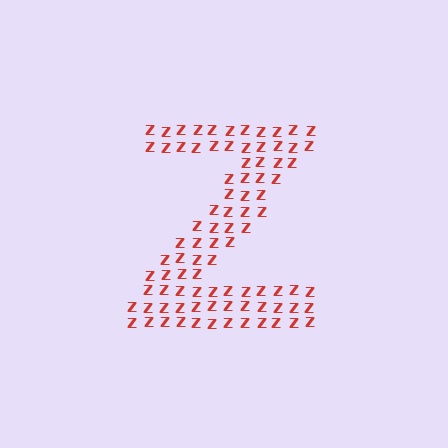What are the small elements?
The small elements are letter Z's.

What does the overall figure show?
The overall figure shows the letter Z.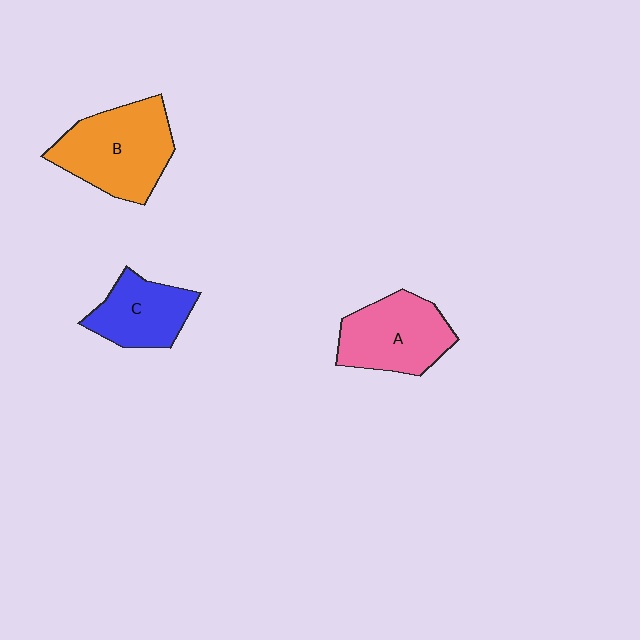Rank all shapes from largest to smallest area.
From largest to smallest: B (orange), A (pink), C (blue).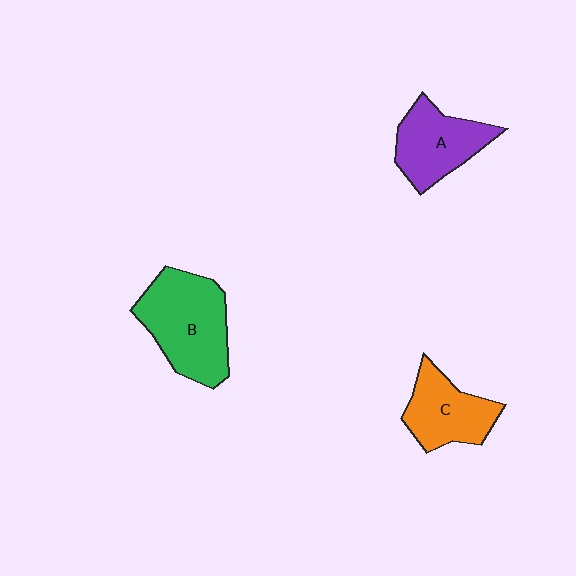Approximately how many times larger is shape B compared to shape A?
Approximately 1.4 times.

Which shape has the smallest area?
Shape C (orange).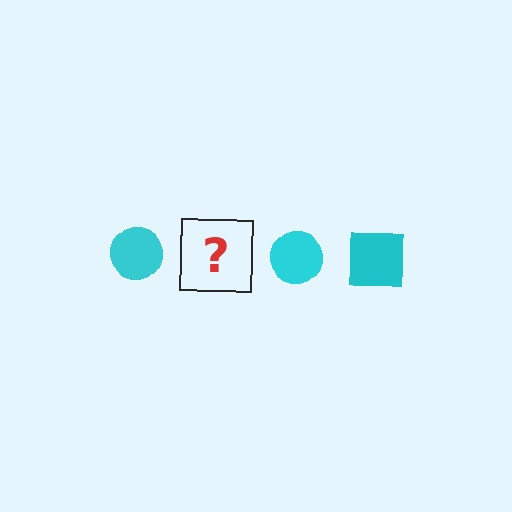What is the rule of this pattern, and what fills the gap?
The rule is that the pattern cycles through circle, square shapes in cyan. The gap should be filled with a cyan square.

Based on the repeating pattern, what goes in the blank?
The blank should be a cyan square.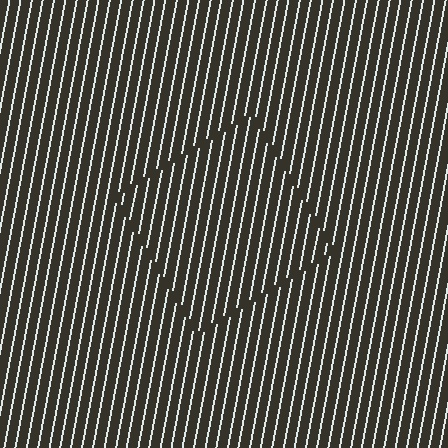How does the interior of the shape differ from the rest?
The interior of the shape contains the same grating, shifted by half a period — the contour is defined by the phase discontinuity where line-ends from the inner and outer gratings abut.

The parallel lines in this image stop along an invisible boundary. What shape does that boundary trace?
An illusory square. The interior of the shape contains the same grating, shifted by half a period — the contour is defined by the phase discontinuity where line-ends from the inner and outer gratings abut.